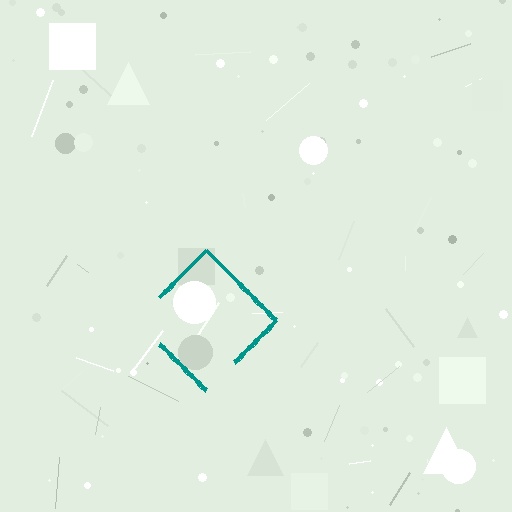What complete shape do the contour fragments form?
The contour fragments form a diamond.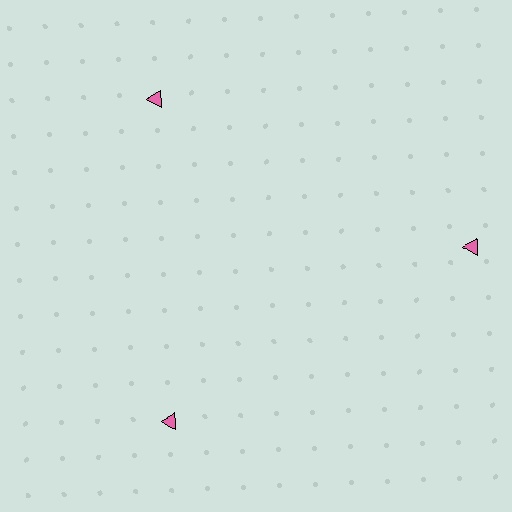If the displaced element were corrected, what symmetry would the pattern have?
It would have 3-fold rotational symmetry — the pattern would map onto itself every 120 degrees.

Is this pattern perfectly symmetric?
No. The 3 pink triangles are arranged in a ring, but one element near the 3 o'clock position is pushed outward from the center, breaking the 3-fold rotational symmetry.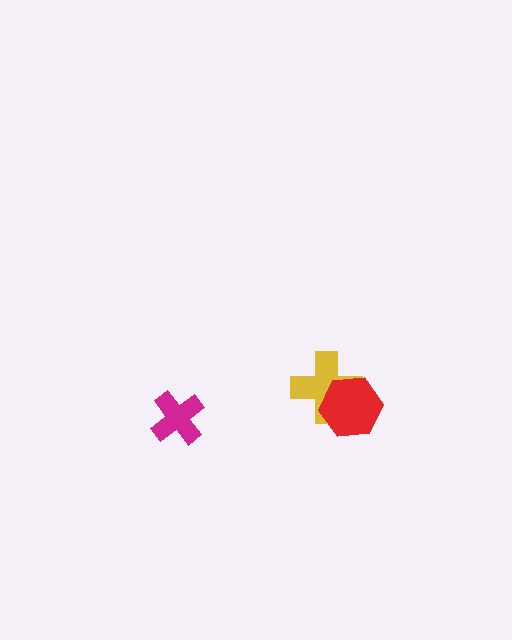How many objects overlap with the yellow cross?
1 object overlaps with the yellow cross.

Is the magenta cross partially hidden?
No, no other shape covers it.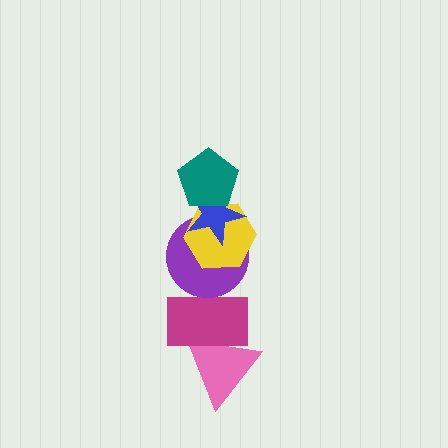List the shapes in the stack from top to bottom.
From top to bottom: the teal pentagon, the blue star, the yellow hexagon, the purple circle, the magenta rectangle, the pink triangle.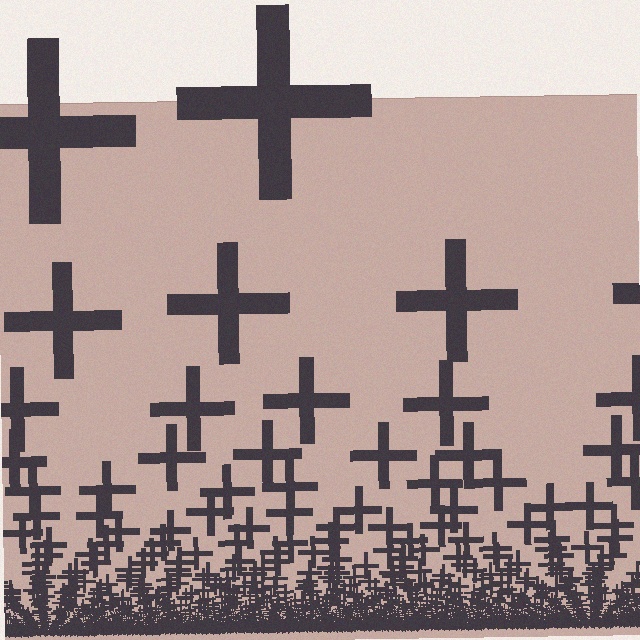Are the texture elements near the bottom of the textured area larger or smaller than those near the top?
Smaller. The gradient is inverted — elements near the bottom are smaller and denser.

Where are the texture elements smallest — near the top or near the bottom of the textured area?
Near the bottom.